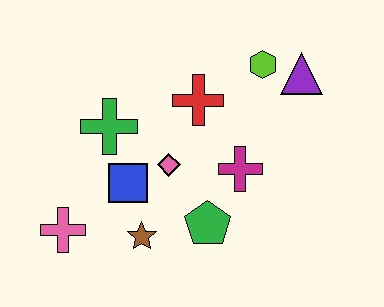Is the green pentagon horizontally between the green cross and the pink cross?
No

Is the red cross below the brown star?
No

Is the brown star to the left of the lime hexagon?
Yes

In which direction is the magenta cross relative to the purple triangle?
The magenta cross is below the purple triangle.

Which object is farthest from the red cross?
The pink cross is farthest from the red cross.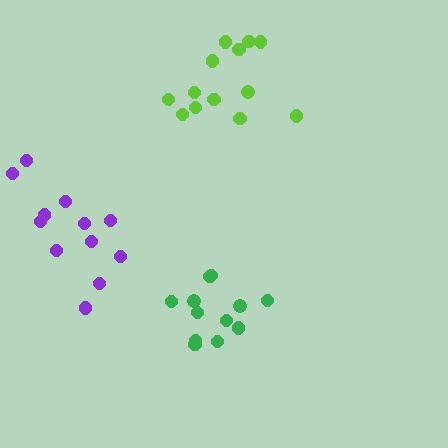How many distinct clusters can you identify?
There are 3 distinct clusters.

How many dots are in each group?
Group 1: 12 dots, Group 2: 12 dots, Group 3: 13 dots (37 total).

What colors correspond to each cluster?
The clusters are colored: purple, green, lime.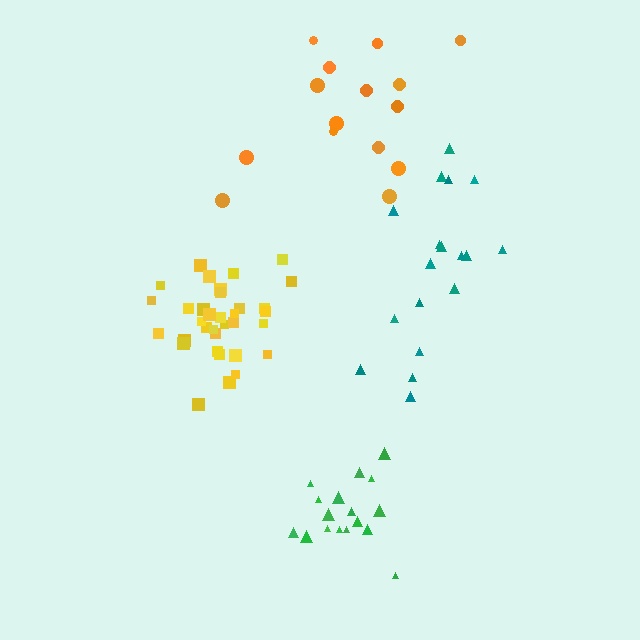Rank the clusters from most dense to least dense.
yellow, green, teal, orange.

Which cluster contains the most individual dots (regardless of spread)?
Yellow (35).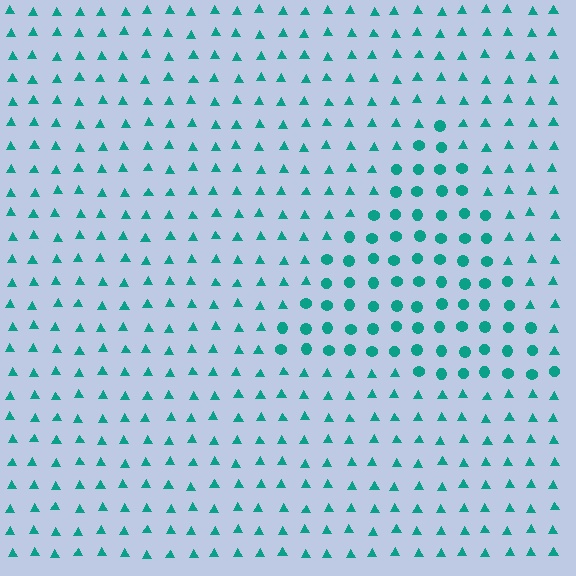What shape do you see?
I see a triangle.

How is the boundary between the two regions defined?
The boundary is defined by a change in element shape: circles inside vs. triangles outside. All elements share the same color and spacing.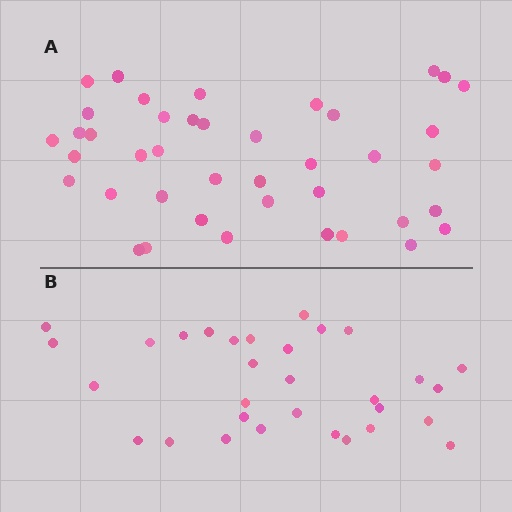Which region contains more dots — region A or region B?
Region A (the top region) has more dots.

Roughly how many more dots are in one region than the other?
Region A has roughly 10 or so more dots than region B.